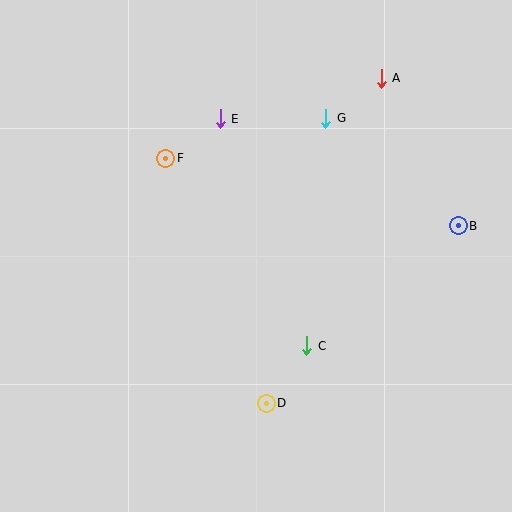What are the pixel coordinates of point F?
Point F is at (166, 158).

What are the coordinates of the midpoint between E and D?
The midpoint between E and D is at (243, 261).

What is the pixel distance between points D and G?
The distance between D and G is 292 pixels.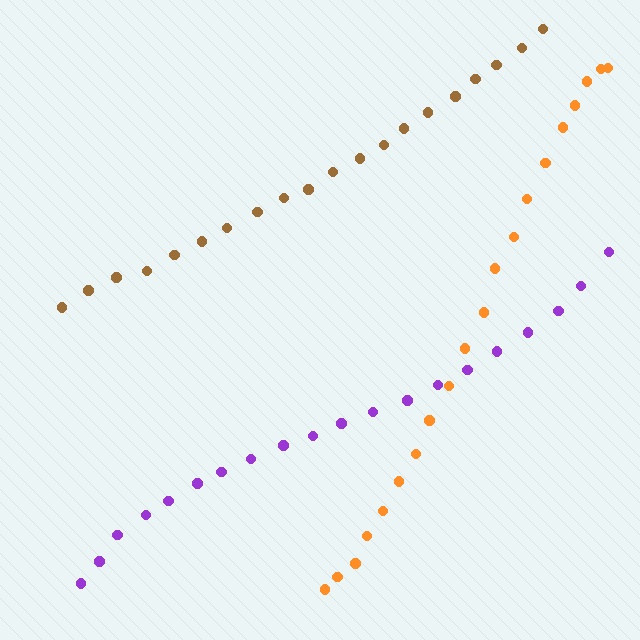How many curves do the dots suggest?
There are 3 distinct paths.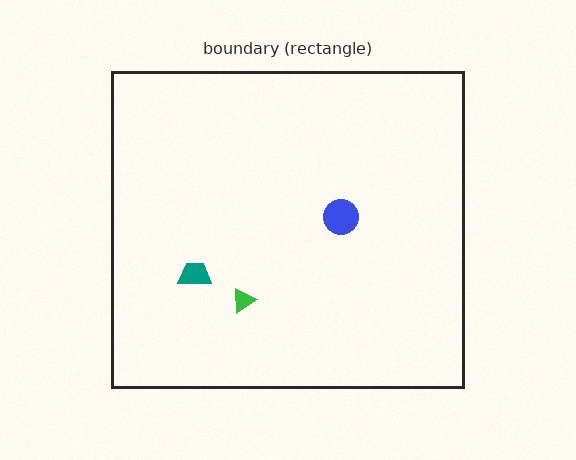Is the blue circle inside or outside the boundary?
Inside.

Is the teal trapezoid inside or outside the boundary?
Inside.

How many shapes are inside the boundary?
3 inside, 0 outside.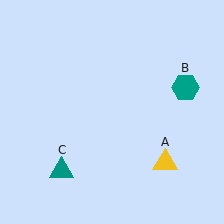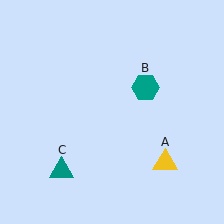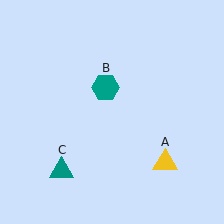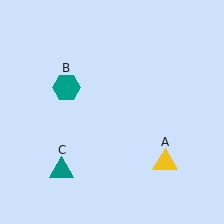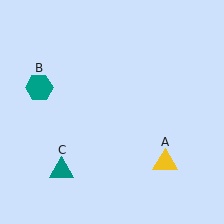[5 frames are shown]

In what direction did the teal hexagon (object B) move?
The teal hexagon (object B) moved left.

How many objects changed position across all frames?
1 object changed position: teal hexagon (object B).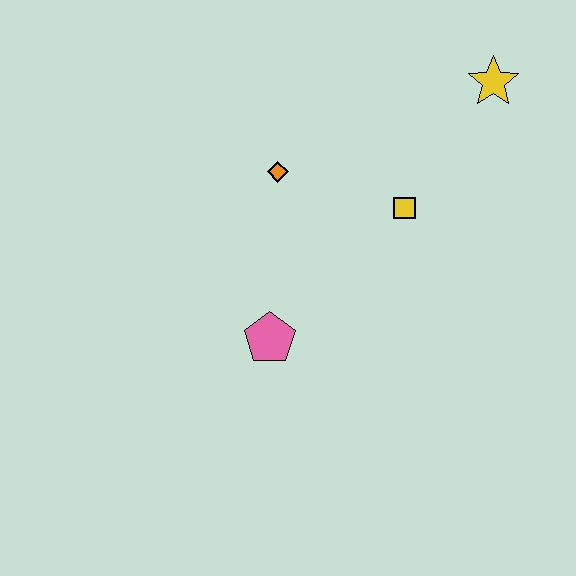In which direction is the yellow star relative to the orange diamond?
The yellow star is to the right of the orange diamond.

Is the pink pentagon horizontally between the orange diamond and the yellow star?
No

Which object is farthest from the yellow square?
The pink pentagon is farthest from the yellow square.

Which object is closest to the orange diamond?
The yellow square is closest to the orange diamond.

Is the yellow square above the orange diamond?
No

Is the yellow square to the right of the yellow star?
No